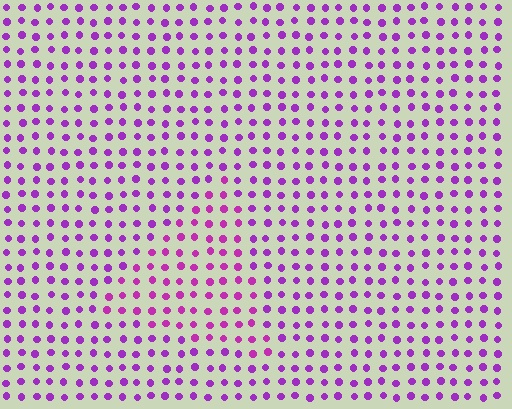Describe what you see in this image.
The image is filled with small purple elements in a uniform arrangement. A triangle-shaped region is visible where the elements are tinted to a slightly different hue, forming a subtle color boundary.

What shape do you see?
I see a triangle.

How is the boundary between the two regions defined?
The boundary is defined purely by a slight shift in hue (about 21 degrees). Spacing, size, and orientation are identical on both sides.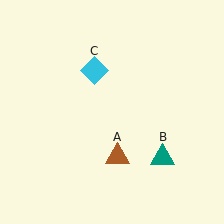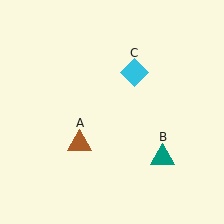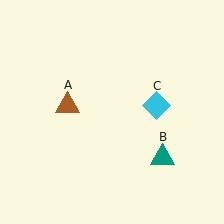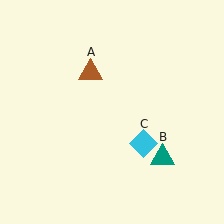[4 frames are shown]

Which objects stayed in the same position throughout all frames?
Teal triangle (object B) remained stationary.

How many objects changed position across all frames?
2 objects changed position: brown triangle (object A), cyan diamond (object C).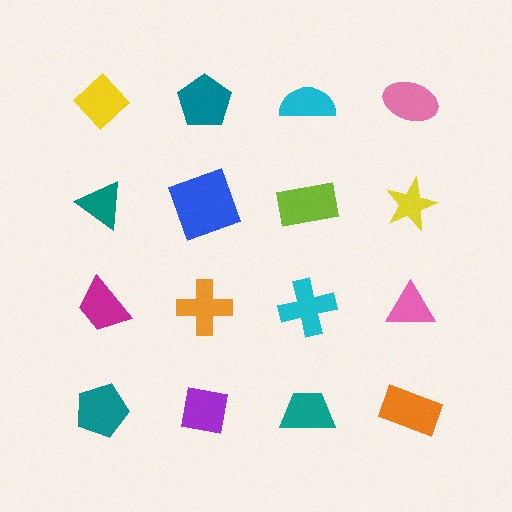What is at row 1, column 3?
A cyan semicircle.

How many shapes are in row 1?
4 shapes.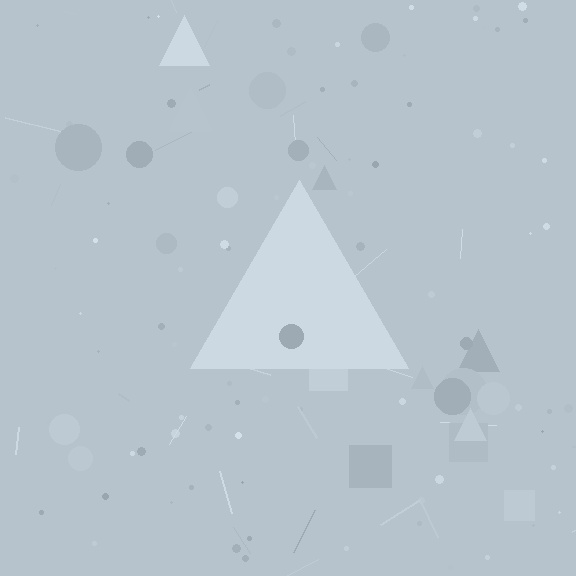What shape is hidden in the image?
A triangle is hidden in the image.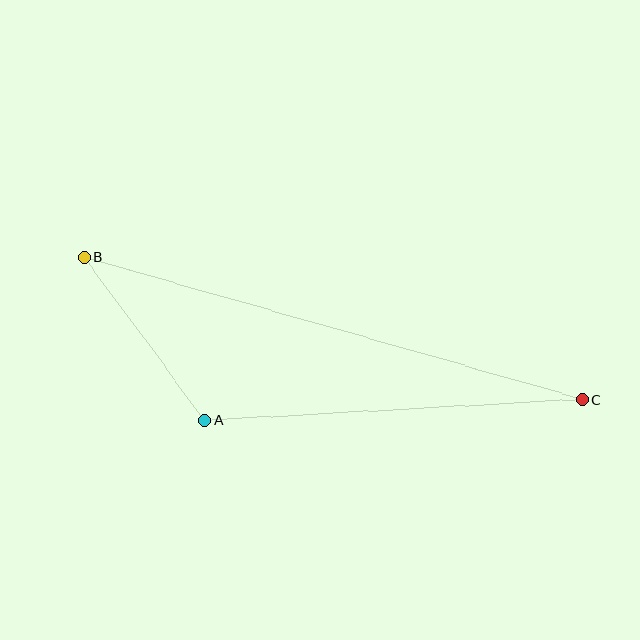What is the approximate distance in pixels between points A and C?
The distance between A and C is approximately 378 pixels.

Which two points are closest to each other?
Points A and B are closest to each other.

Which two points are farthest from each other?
Points B and C are farthest from each other.